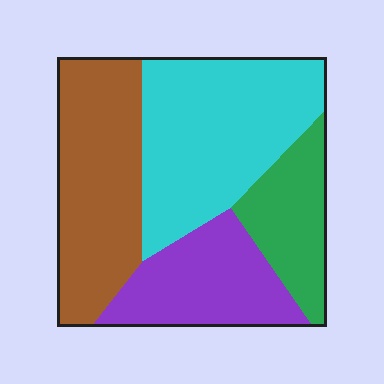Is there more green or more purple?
Purple.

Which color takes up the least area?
Green, at roughly 15%.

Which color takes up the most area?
Cyan, at roughly 35%.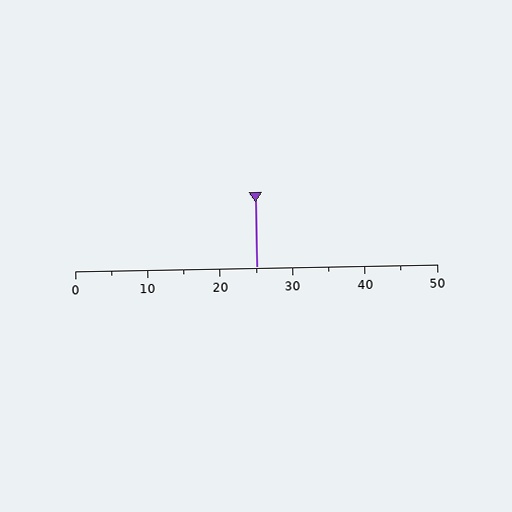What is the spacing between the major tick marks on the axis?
The major ticks are spaced 10 apart.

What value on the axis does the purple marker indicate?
The marker indicates approximately 25.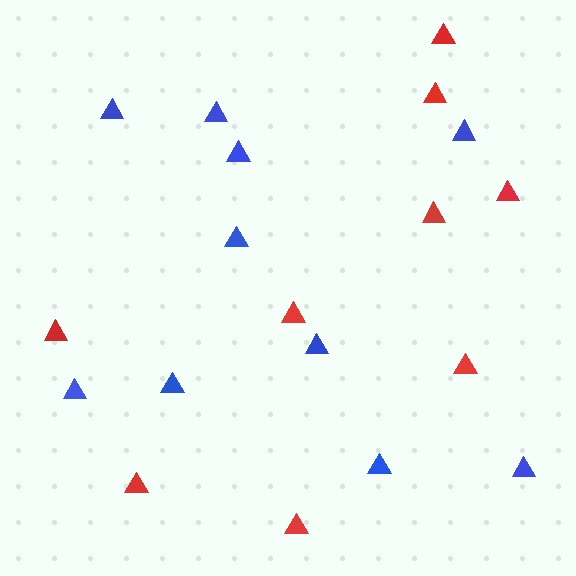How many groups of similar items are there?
There are 2 groups: one group of blue triangles (10) and one group of red triangles (9).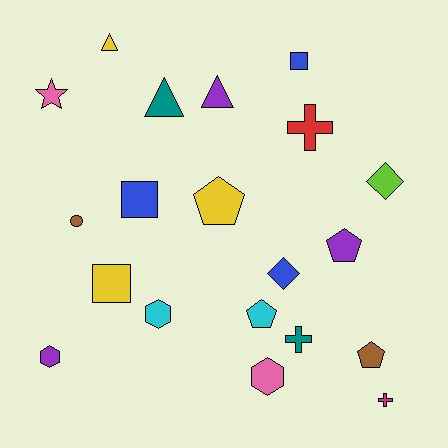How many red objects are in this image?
There is 1 red object.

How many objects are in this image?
There are 20 objects.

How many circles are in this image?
There is 1 circle.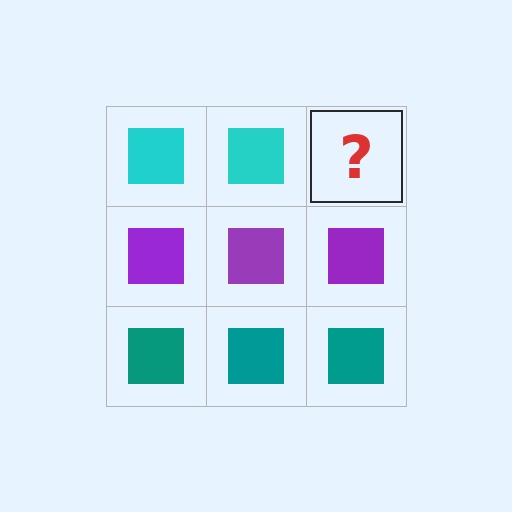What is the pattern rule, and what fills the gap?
The rule is that each row has a consistent color. The gap should be filled with a cyan square.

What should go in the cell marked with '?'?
The missing cell should contain a cyan square.